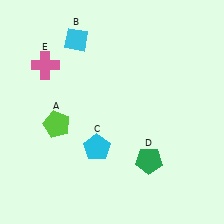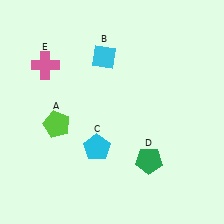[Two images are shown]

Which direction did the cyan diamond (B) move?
The cyan diamond (B) moved right.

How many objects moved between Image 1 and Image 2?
1 object moved between the two images.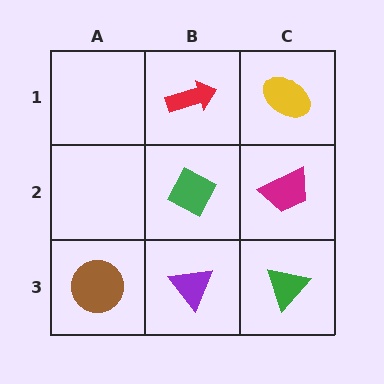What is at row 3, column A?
A brown circle.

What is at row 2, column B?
A green diamond.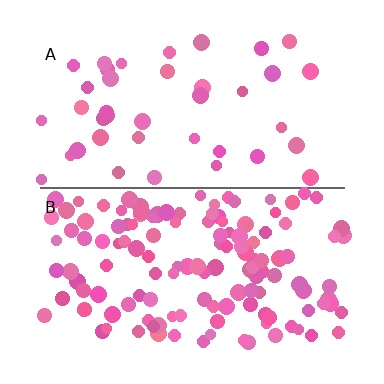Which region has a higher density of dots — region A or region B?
B (the bottom).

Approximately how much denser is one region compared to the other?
Approximately 3.3× — region B over region A.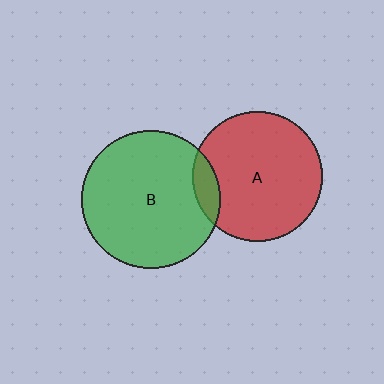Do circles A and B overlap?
Yes.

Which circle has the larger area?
Circle B (green).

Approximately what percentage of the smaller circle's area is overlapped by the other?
Approximately 10%.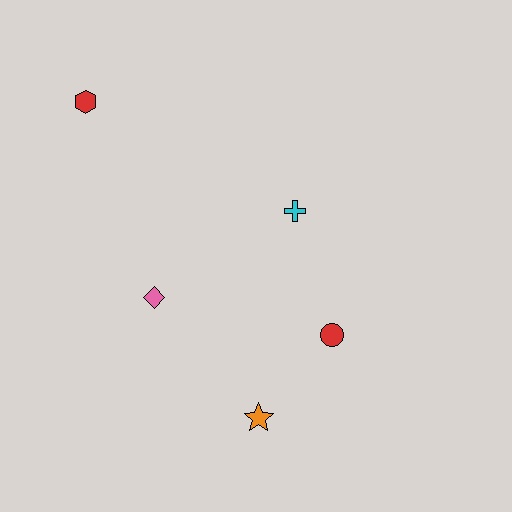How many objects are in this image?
There are 5 objects.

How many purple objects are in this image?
There are no purple objects.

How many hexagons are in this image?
There is 1 hexagon.